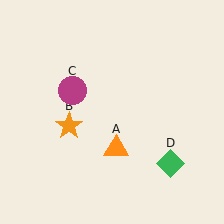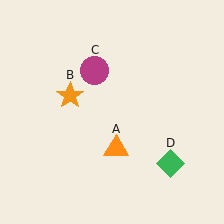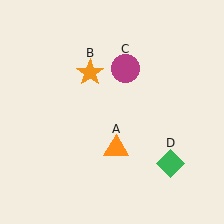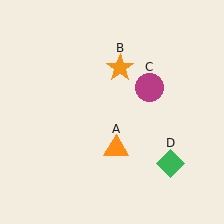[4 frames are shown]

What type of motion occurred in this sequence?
The orange star (object B), magenta circle (object C) rotated clockwise around the center of the scene.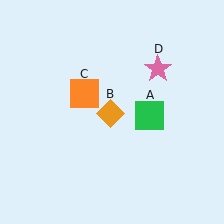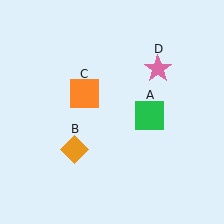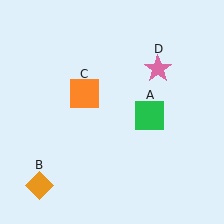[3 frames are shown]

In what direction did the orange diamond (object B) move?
The orange diamond (object B) moved down and to the left.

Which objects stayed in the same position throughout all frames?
Green square (object A) and orange square (object C) and pink star (object D) remained stationary.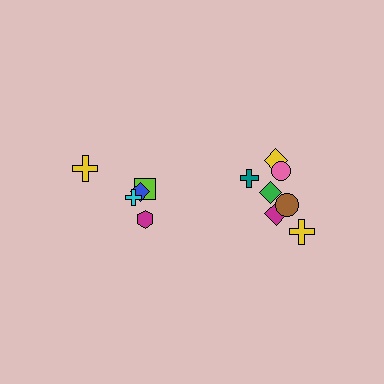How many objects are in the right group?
There are 7 objects.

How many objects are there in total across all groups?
There are 12 objects.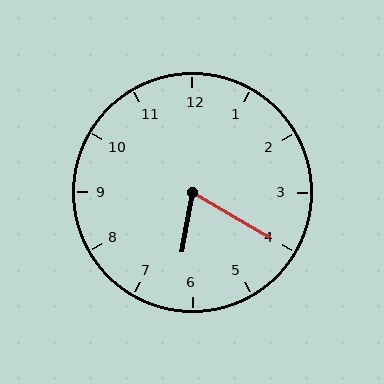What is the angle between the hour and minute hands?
Approximately 70 degrees.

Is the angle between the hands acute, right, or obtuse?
It is acute.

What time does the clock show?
6:20.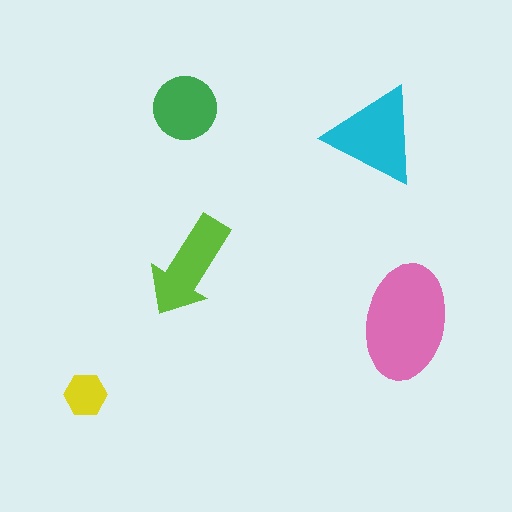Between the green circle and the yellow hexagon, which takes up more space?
The green circle.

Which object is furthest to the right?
The pink ellipse is rightmost.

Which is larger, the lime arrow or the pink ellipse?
The pink ellipse.